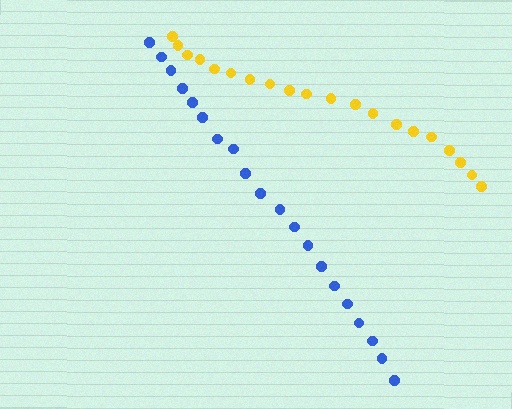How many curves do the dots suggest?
There are 2 distinct paths.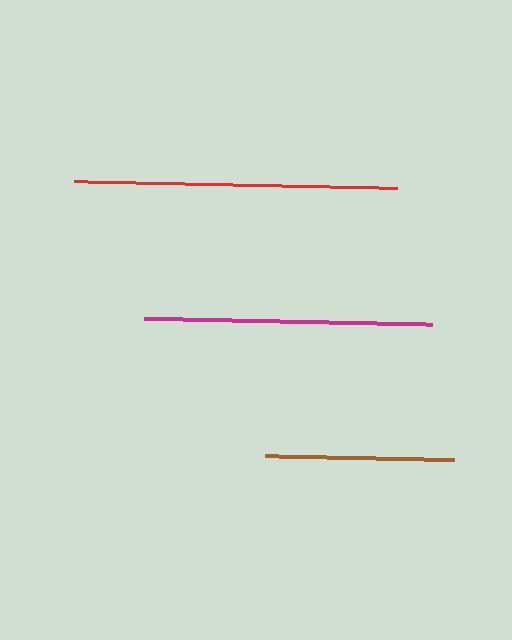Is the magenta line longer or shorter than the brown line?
The magenta line is longer than the brown line.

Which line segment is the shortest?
The brown line is the shortest at approximately 189 pixels.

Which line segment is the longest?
The red line is the longest at approximately 323 pixels.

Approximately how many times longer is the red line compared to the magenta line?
The red line is approximately 1.1 times the length of the magenta line.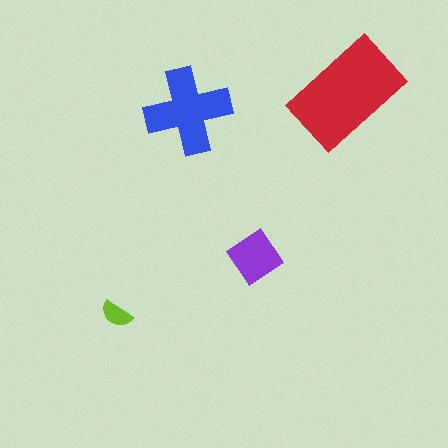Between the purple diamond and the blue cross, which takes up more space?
The blue cross.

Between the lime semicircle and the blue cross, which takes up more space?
The blue cross.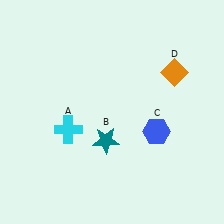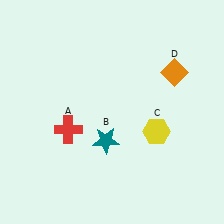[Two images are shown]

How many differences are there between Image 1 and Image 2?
There are 2 differences between the two images.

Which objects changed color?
A changed from cyan to red. C changed from blue to yellow.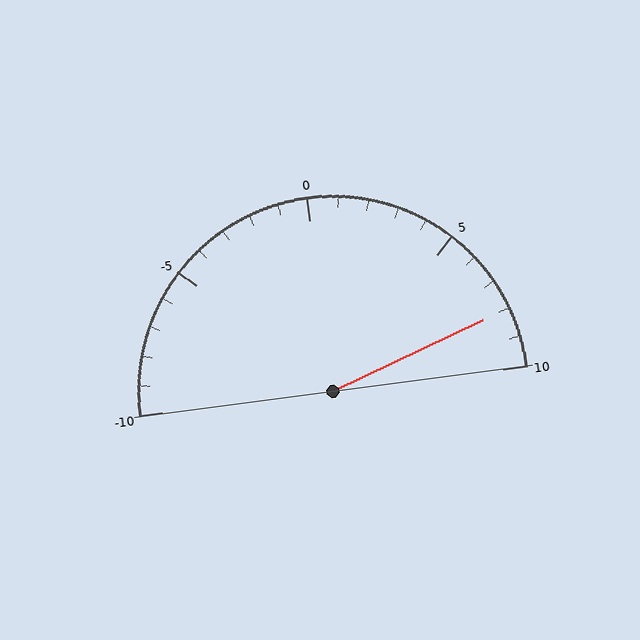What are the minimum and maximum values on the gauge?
The gauge ranges from -10 to 10.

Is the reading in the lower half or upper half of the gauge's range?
The reading is in the upper half of the range (-10 to 10).